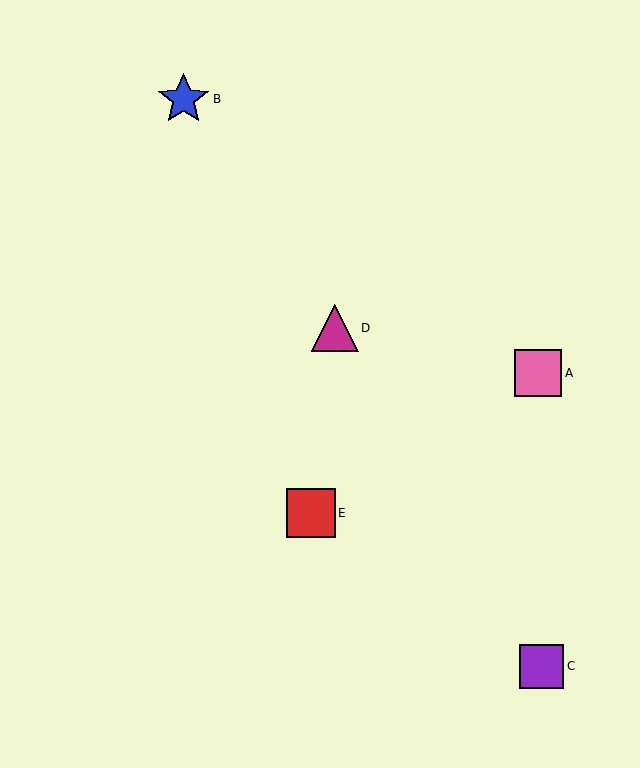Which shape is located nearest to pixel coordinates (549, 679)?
The purple square (labeled C) at (542, 666) is nearest to that location.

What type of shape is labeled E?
Shape E is a red square.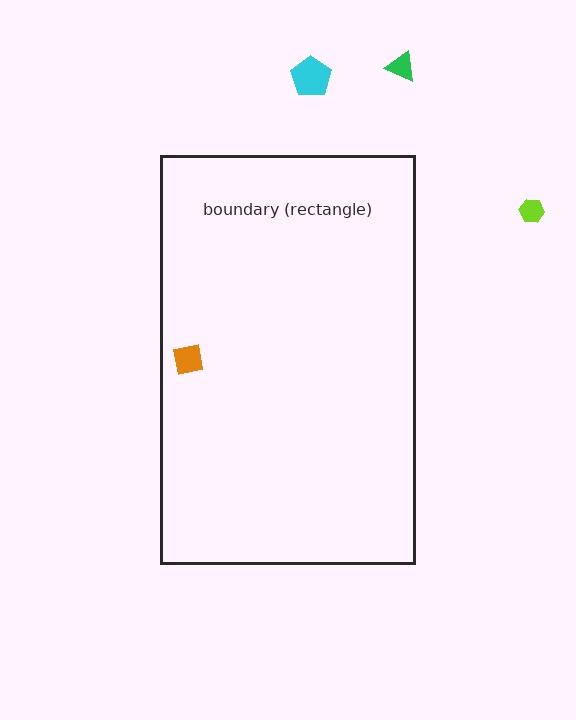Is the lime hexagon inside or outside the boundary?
Outside.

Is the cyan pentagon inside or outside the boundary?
Outside.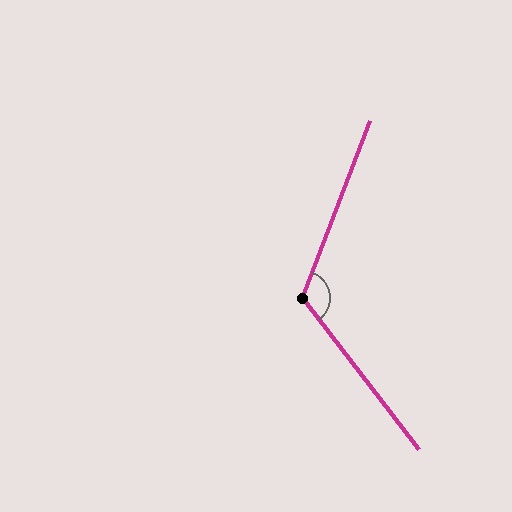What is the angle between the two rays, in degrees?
Approximately 122 degrees.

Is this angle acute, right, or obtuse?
It is obtuse.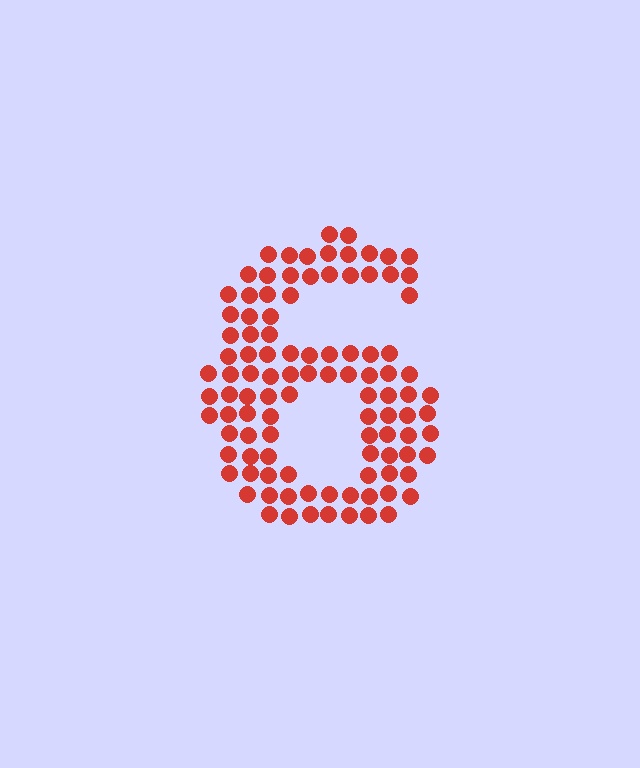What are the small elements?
The small elements are circles.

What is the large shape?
The large shape is the digit 6.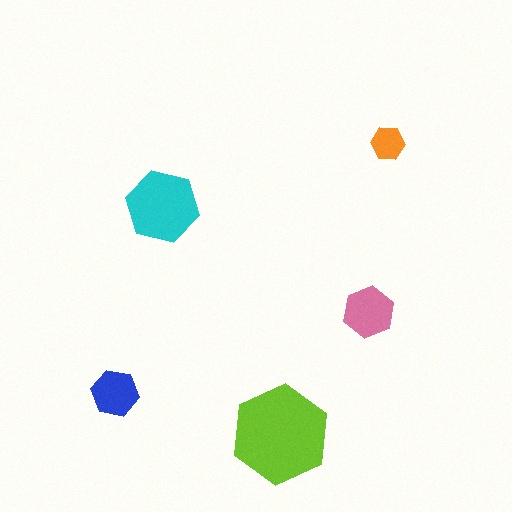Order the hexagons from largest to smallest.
the lime one, the cyan one, the pink one, the blue one, the orange one.